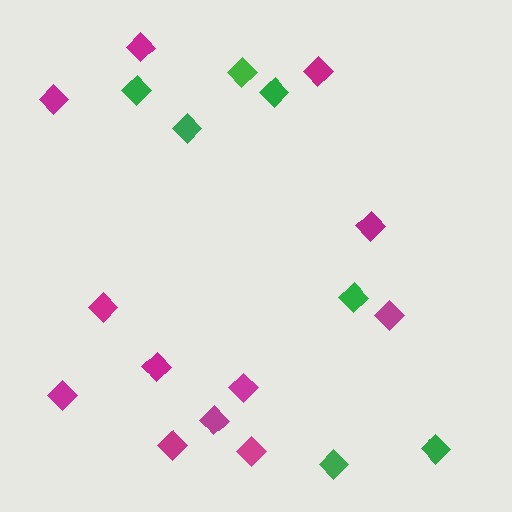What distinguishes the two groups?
There are 2 groups: one group of magenta diamonds (12) and one group of green diamonds (7).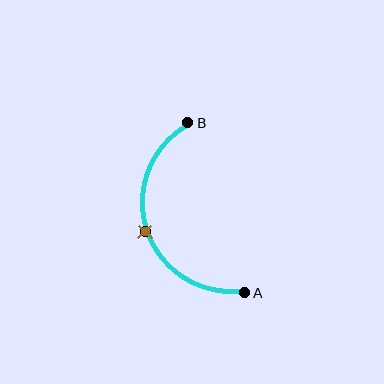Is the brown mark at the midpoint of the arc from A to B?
Yes. The brown mark lies on the arc at equal arc-length from both A and B — it is the arc midpoint.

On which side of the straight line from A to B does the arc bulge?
The arc bulges to the left of the straight line connecting A and B.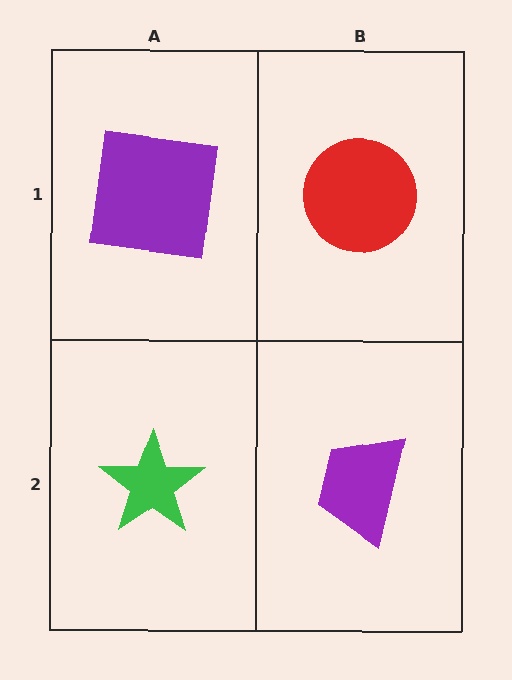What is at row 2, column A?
A green star.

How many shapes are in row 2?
2 shapes.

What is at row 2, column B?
A purple trapezoid.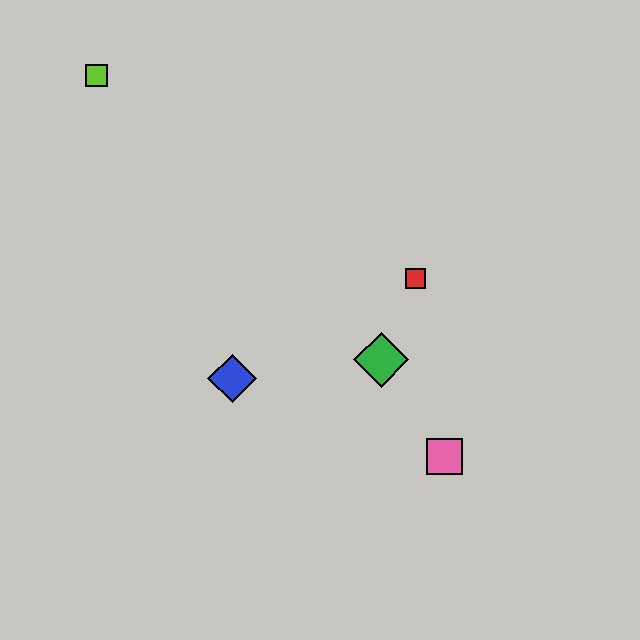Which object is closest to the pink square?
The green diamond is closest to the pink square.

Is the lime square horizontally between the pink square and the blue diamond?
No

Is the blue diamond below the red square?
Yes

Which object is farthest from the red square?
The lime square is farthest from the red square.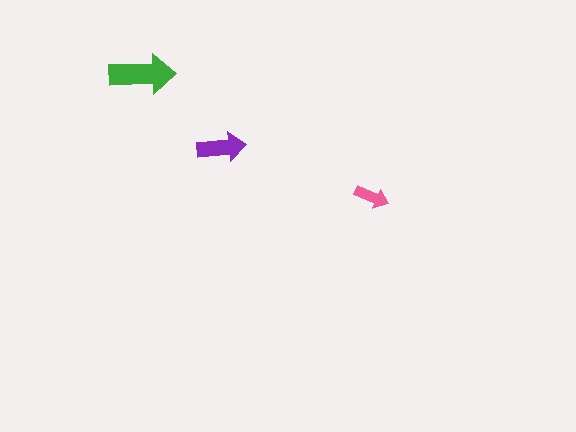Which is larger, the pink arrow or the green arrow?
The green one.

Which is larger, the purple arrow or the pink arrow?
The purple one.